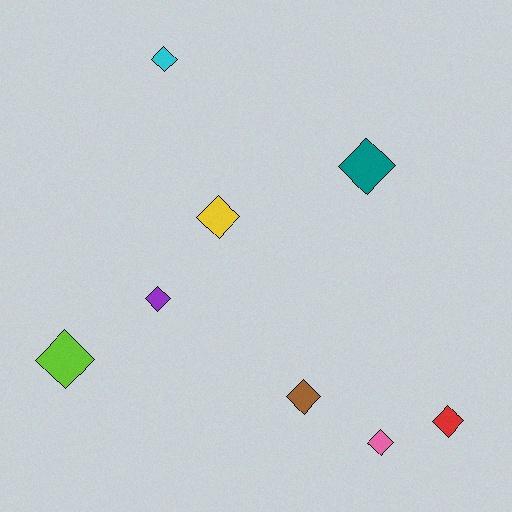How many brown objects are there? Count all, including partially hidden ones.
There is 1 brown object.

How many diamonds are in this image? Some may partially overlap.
There are 8 diamonds.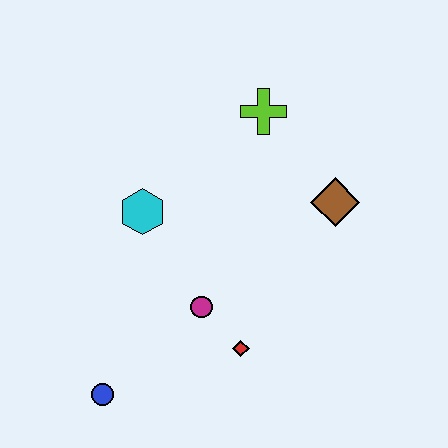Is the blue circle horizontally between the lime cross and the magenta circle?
No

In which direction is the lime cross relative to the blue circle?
The lime cross is above the blue circle.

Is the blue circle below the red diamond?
Yes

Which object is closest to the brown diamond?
The lime cross is closest to the brown diamond.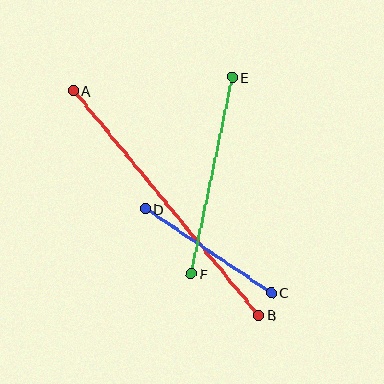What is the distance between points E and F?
The distance is approximately 201 pixels.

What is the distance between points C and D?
The distance is approximately 151 pixels.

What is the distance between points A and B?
The distance is approximately 291 pixels.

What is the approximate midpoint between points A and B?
The midpoint is at approximately (166, 203) pixels.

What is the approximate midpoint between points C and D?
The midpoint is at approximately (208, 251) pixels.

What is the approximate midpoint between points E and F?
The midpoint is at approximately (212, 176) pixels.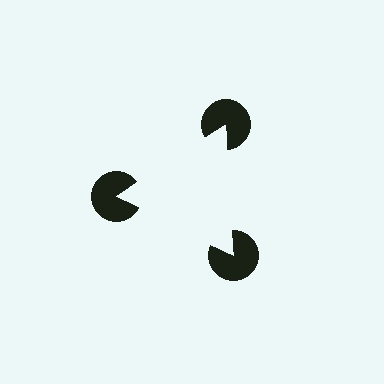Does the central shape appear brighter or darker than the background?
It typically appears slightly brighter than the background, even though no actual brightness change is drawn.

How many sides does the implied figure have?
3 sides.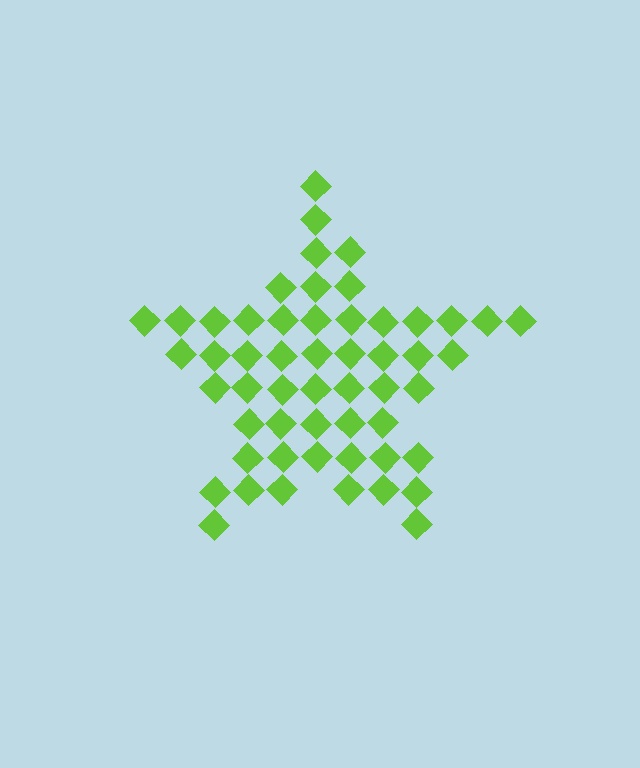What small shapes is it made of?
It is made of small diamonds.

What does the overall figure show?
The overall figure shows a star.